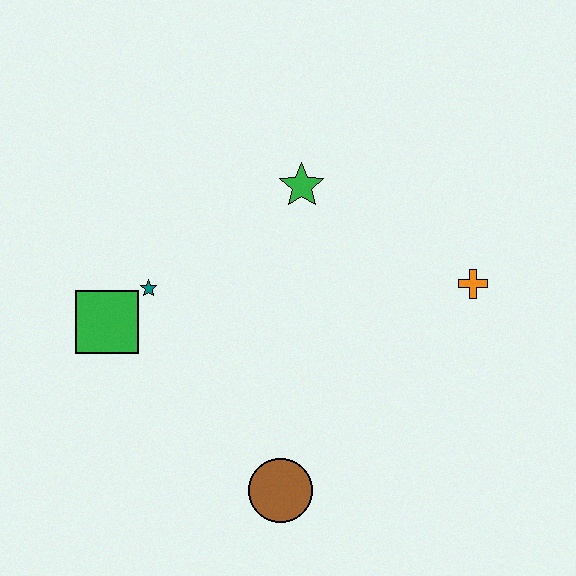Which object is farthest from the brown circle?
The green star is farthest from the brown circle.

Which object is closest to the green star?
The teal star is closest to the green star.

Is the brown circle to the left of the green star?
Yes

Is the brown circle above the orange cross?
No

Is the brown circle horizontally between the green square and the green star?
Yes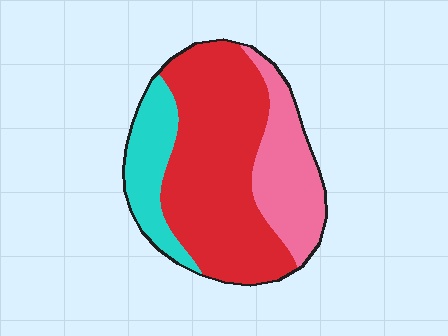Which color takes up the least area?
Cyan, at roughly 20%.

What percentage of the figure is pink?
Pink takes up about one quarter (1/4) of the figure.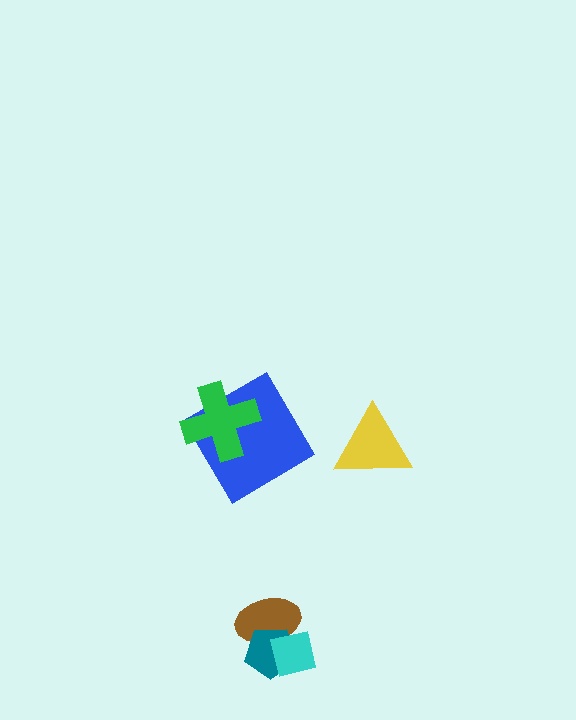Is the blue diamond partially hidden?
Yes, it is partially covered by another shape.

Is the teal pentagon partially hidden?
Yes, it is partially covered by another shape.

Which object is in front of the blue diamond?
The green cross is in front of the blue diamond.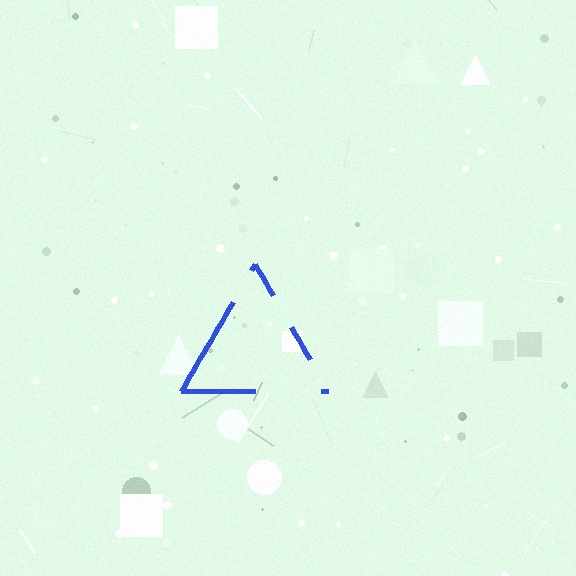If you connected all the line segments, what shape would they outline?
They would outline a triangle.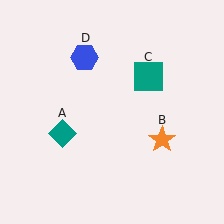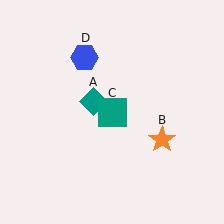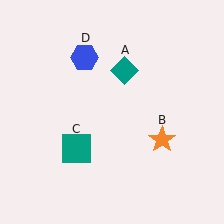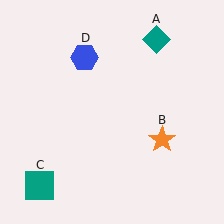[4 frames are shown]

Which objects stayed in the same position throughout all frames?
Orange star (object B) and blue hexagon (object D) remained stationary.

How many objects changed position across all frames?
2 objects changed position: teal diamond (object A), teal square (object C).